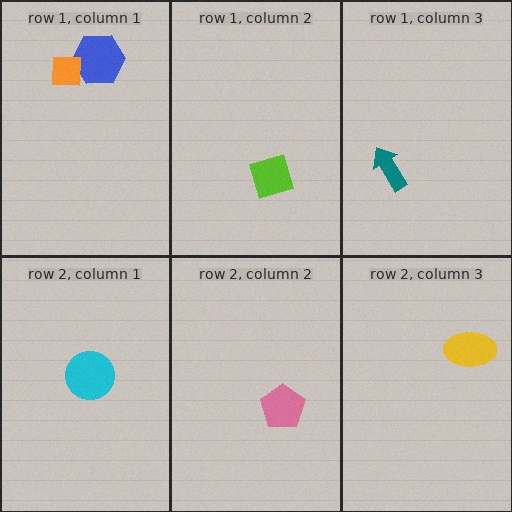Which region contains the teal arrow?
The row 1, column 3 region.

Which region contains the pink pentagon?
The row 2, column 2 region.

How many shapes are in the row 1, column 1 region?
2.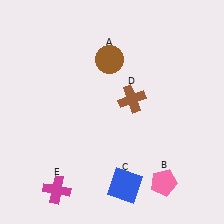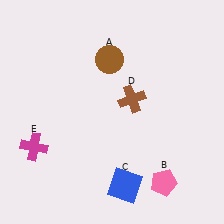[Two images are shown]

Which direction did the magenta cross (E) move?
The magenta cross (E) moved up.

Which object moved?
The magenta cross (E) moved up.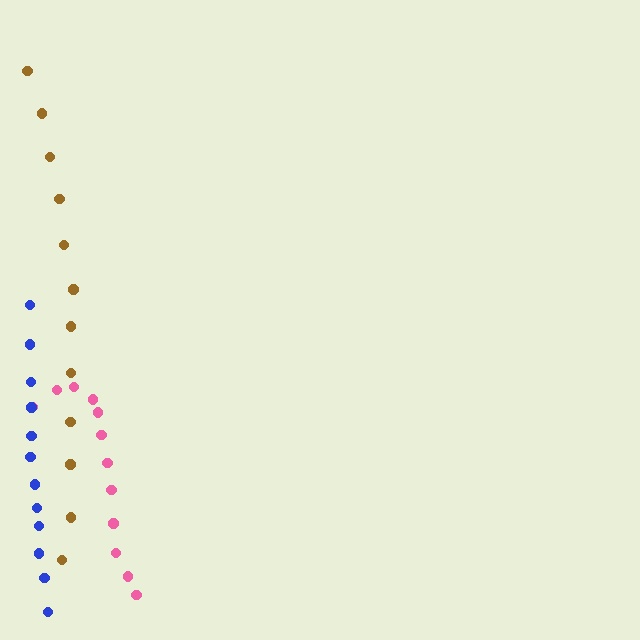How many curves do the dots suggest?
There are 3 distinct paths.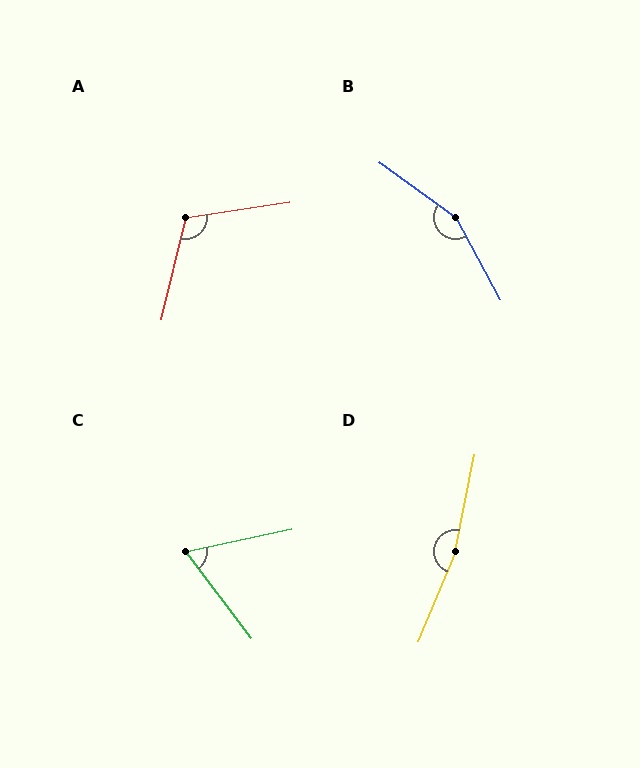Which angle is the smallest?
C, at approximately 65 degrees.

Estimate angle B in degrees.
Approximately 154 degrees.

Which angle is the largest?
D, at approximately 169 degrees.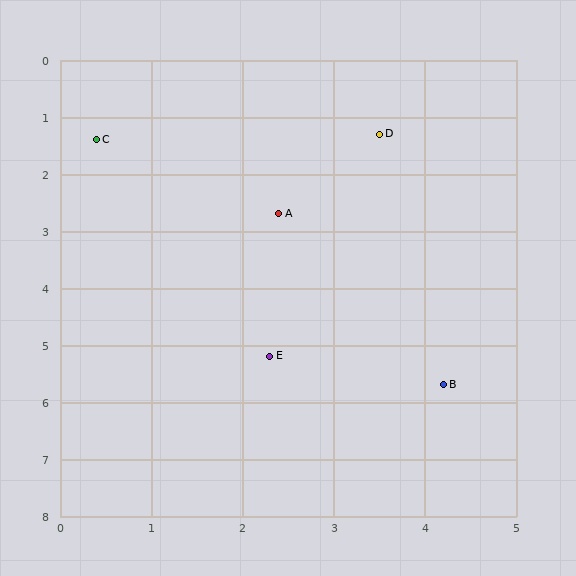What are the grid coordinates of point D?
Point D is at approximately (3.5, 1.3).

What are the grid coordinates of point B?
Point B is at approximately (4.2, 5.7).